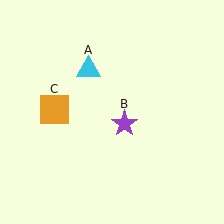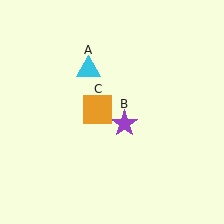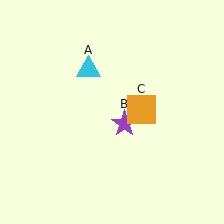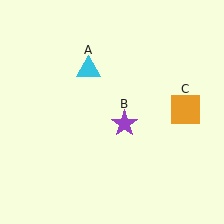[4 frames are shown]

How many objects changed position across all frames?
1 object changed position: orange square (object C).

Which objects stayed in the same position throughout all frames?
Cyan triangle (object A) and purple star (object B) remained stationary.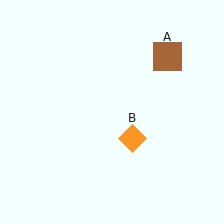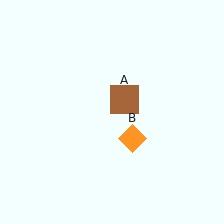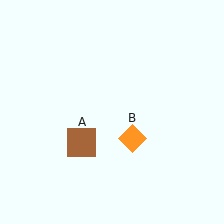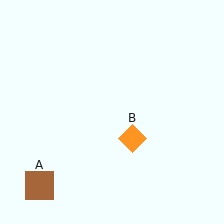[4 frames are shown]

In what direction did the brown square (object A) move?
The brown square (object A) moved down and to the left.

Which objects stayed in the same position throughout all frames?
Orange diamond (object B) remained stationary.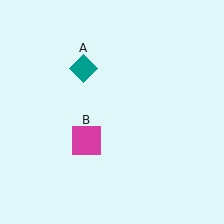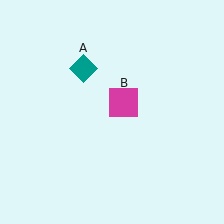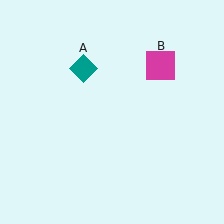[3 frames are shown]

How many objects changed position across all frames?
1 object changed position: magenta square (object B).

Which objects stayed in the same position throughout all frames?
Teal diamond (object A) remained stationary.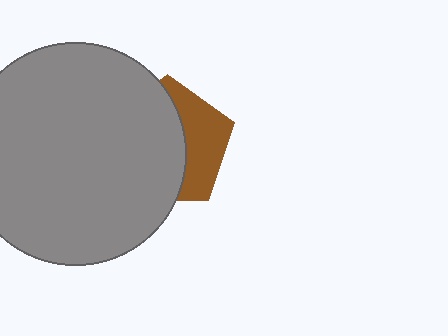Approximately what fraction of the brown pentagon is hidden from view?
Roughly 63% of the brown pentagon is hidden behind the gray circle.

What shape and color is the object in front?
The object in front is a gray circle.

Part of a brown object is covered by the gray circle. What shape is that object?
It is a pentagon.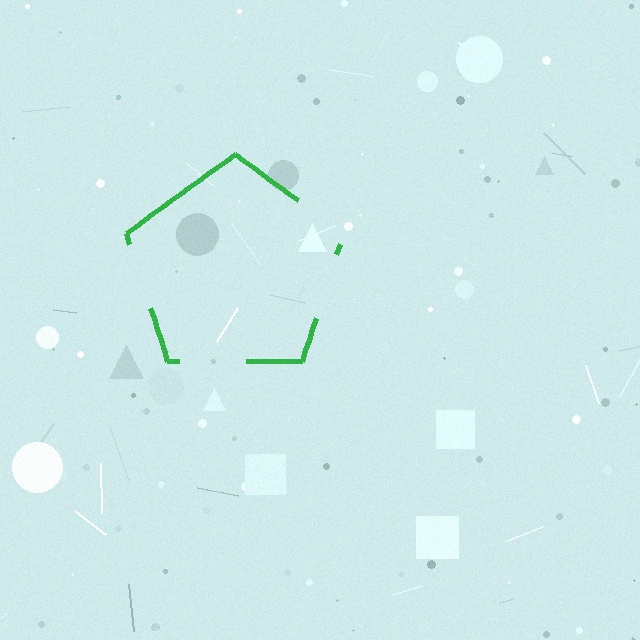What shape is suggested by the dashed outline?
The dashed outline suggests a pentagon.